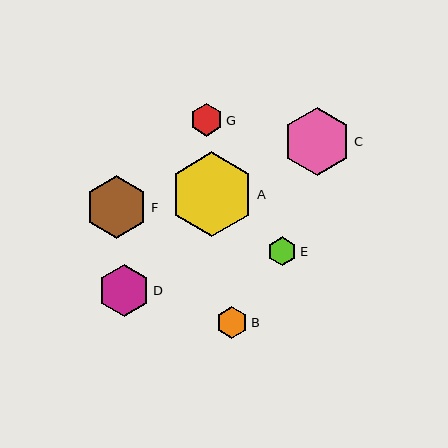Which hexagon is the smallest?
Hexagon E is the smallest with a size of approximately 29 pixels.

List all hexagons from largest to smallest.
From largest to smallest: A, C, F, D, G, B, E.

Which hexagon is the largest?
Hexagon A is the largest with a size of approximately 85 pixels.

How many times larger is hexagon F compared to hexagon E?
Hexagon F is approximately 2.2 times the size of hexagon E.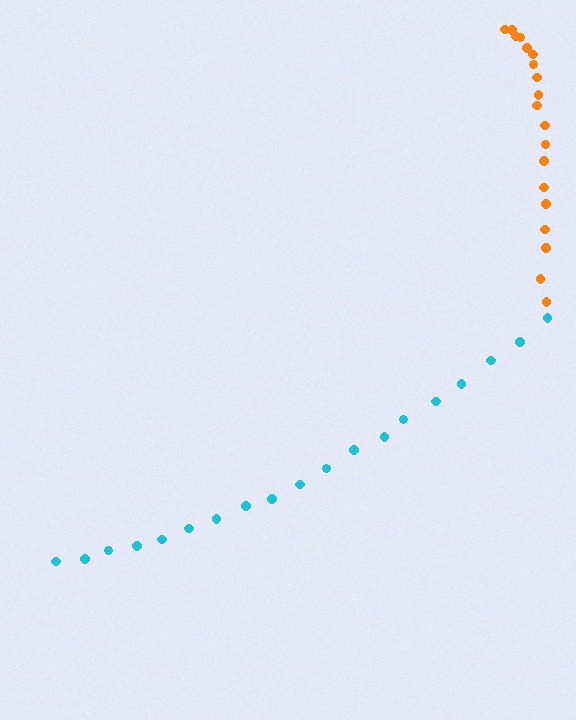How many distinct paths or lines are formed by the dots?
There are 2 distinct paths.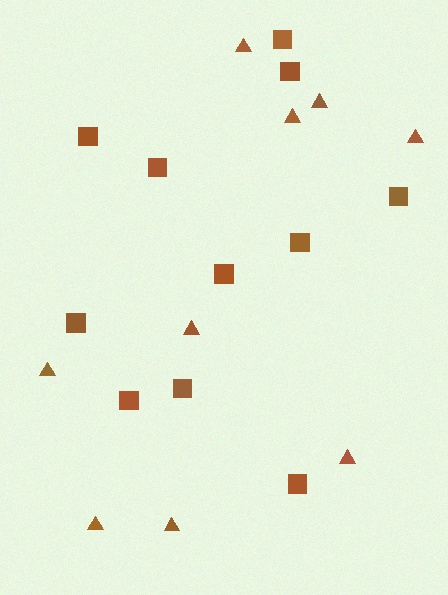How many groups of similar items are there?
There are 2 groups: one group of triangles (9) and one group of squares (11).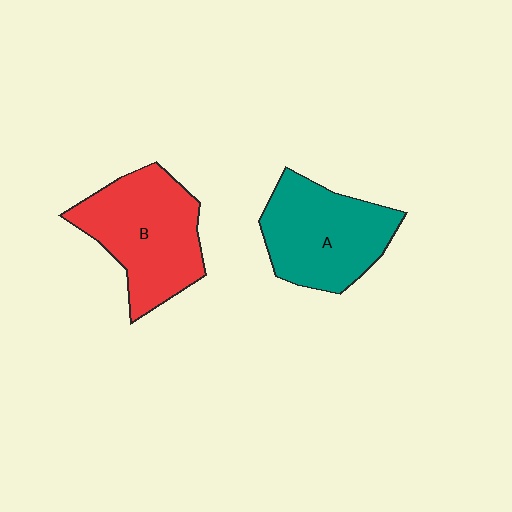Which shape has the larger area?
Shape B (red).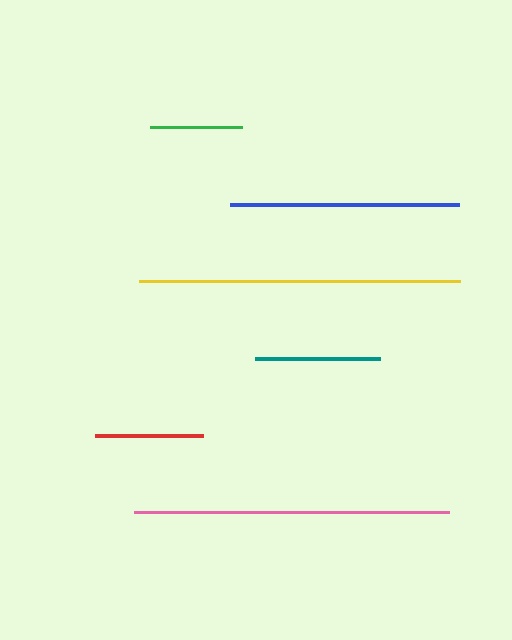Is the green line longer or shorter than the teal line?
The teal line is longer than the green line.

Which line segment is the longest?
The yellow line is the longest at approximately 321 pixels.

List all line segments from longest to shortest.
From longest to shortest: yellow, pink, blue, teal, red, green.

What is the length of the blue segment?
The blue segment is approximately 229 pixels long.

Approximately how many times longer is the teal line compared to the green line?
The teal line is approximately 1.4 times the length of the green line.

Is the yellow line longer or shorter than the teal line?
The yellow line is longer than the teal line.